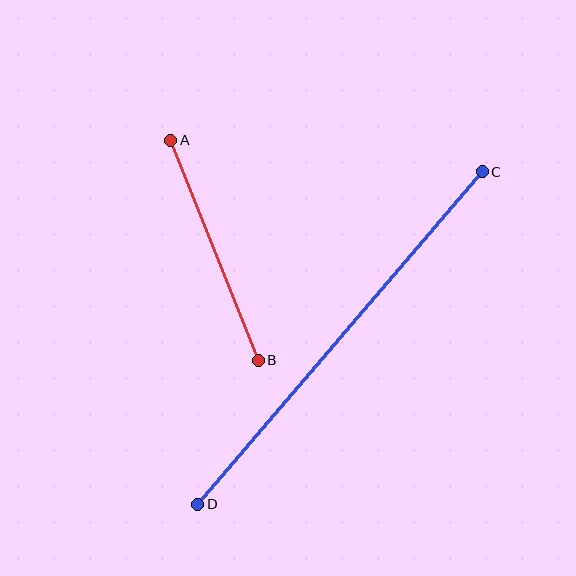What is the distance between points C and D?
The distance is approximately 438 pixels.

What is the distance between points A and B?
The distance is approximately 237 pixels.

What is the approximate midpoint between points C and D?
The midpoint is at approximately (340, 338) pixels.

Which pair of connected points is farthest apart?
Points C and D are farthest apart.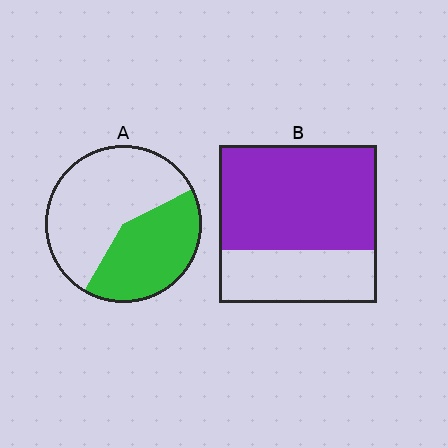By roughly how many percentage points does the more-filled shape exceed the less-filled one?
By roughly 25 percentage points (B over A).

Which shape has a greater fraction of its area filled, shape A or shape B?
Shape B.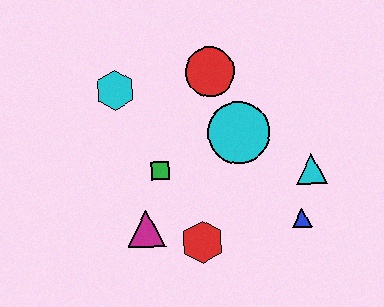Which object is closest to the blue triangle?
The cyan triangle is closest to the blue triangle.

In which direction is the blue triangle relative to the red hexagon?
The blue triangle is to the right of the red hexagon.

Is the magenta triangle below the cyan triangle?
Yes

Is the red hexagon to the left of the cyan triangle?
Yes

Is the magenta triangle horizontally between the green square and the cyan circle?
No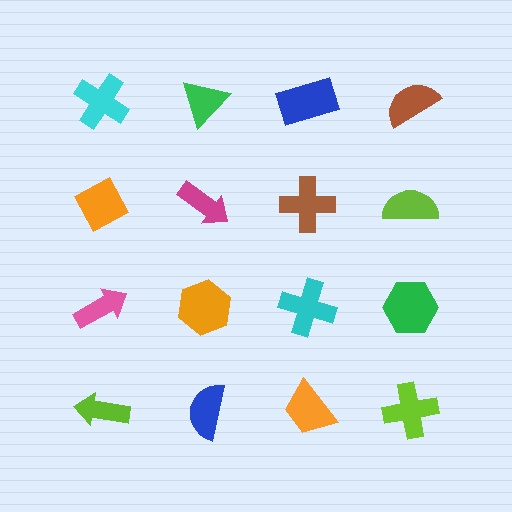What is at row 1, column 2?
A green triangle.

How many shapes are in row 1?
4 shapes.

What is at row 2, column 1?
An orange diamond.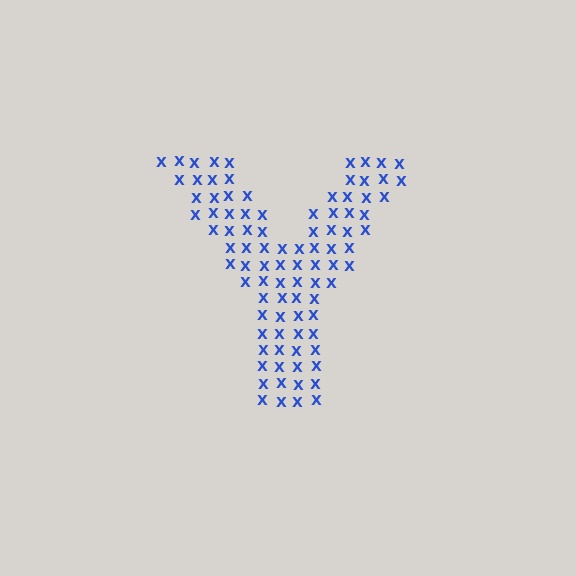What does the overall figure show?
The overall figure shows the letter Y.